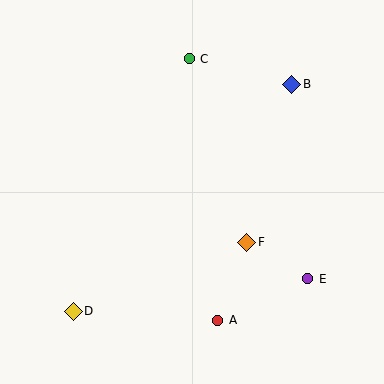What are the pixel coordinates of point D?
Point D is at (73, 311).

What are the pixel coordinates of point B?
Point B is at (292, 84).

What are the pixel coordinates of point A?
Point A is at (218, 320).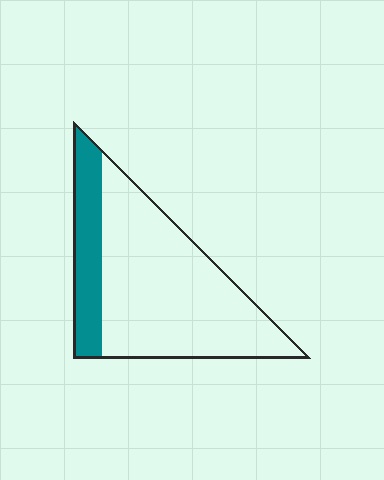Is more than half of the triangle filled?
No.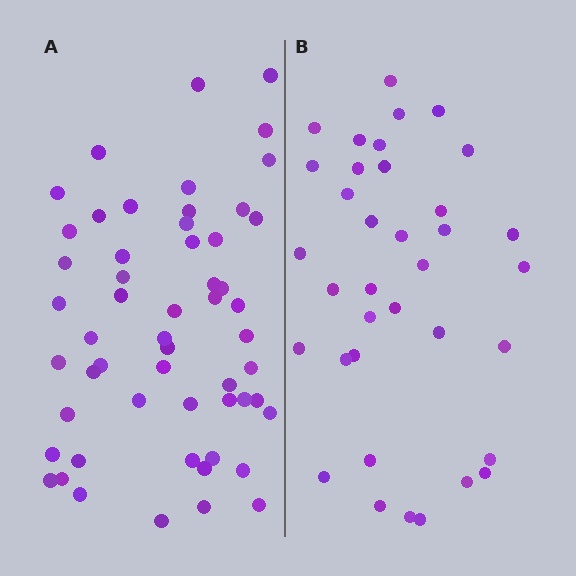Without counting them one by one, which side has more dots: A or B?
Region A (the left region) has more dots.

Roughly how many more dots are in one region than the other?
Region A has approximately 20 more dots than region B.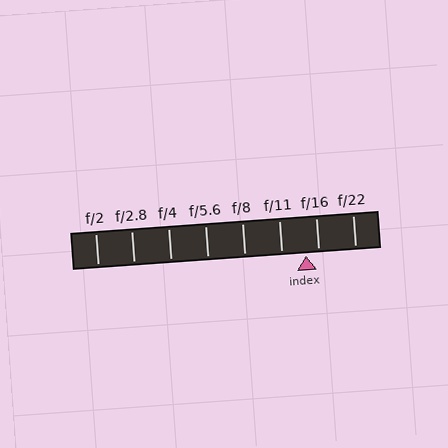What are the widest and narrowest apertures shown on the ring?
The widest aperture shown is f/2 and the narrowest is f/22.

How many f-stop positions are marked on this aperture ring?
There are 8 f-stop positions marked.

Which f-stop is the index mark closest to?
The index mark is closest to f/16.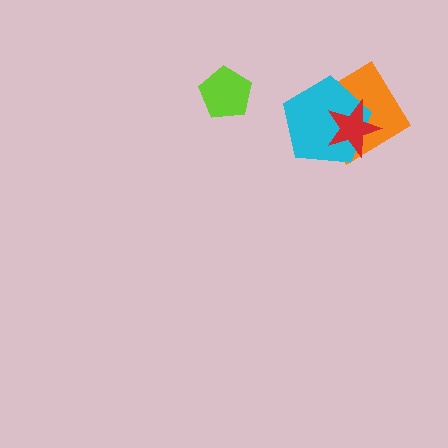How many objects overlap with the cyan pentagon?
2 objects overlap with the cyan pentagon.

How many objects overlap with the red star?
2 objects overlap with the red star.